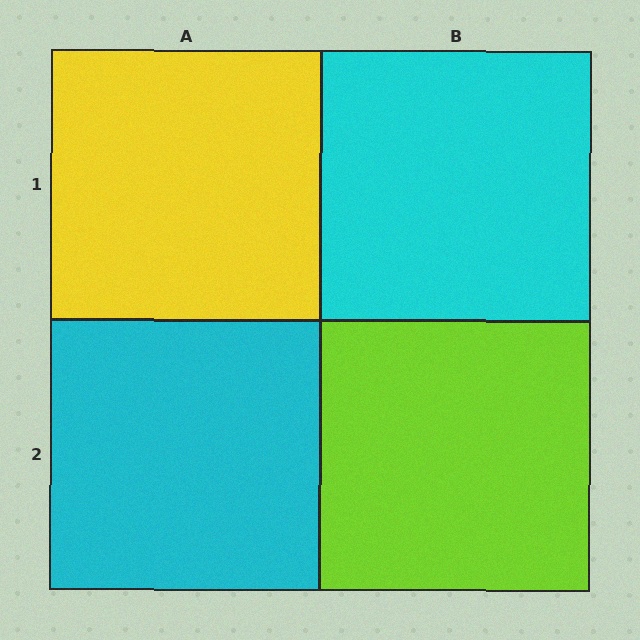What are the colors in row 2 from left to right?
Cyan, lime.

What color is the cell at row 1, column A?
Yellow.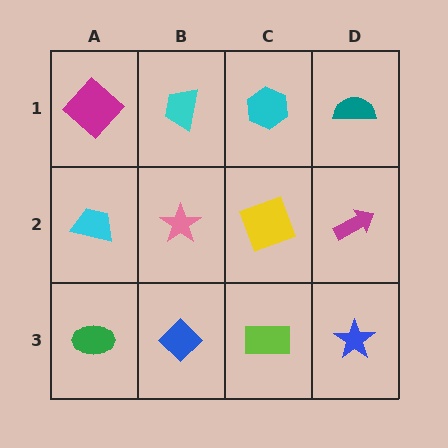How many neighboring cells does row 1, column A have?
2.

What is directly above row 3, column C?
A yellow square.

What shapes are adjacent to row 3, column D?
A magenta arrow (row 2, column D), a lime rectangle (row 3, column C).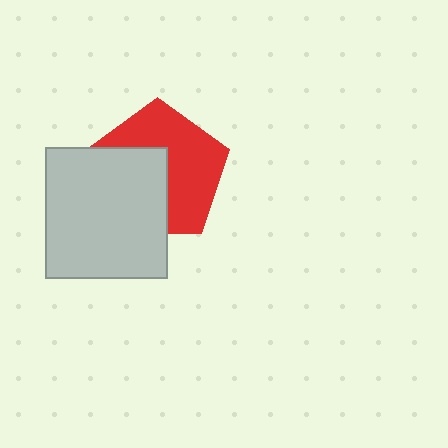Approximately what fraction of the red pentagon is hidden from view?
Roughly 43% of the red pentagon is hidden behind the light gray rectangle.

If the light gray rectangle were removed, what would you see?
You would see the complete red pentagon.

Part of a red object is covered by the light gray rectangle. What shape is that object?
It is a pentagon.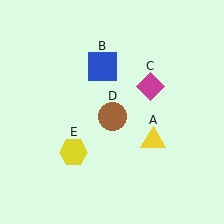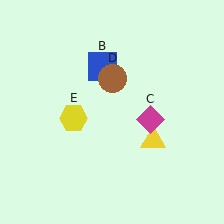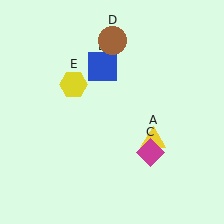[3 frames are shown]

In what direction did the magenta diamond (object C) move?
The magenta diamond (object C) moved down.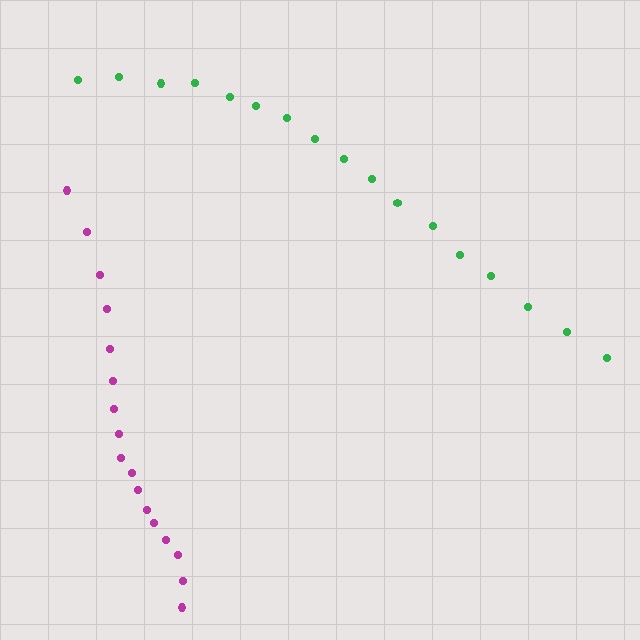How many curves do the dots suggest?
There are 2 distinct paths.